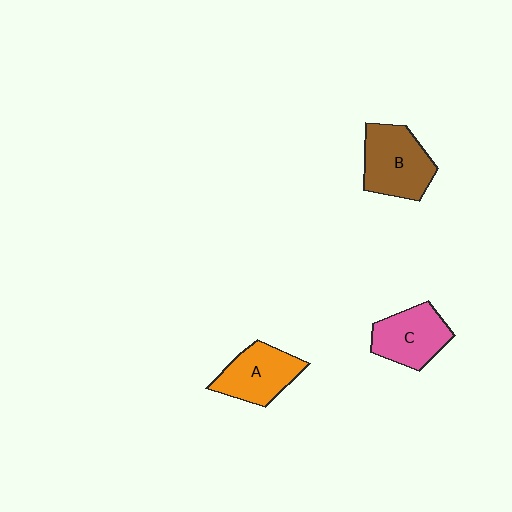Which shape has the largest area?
Shape B (brown).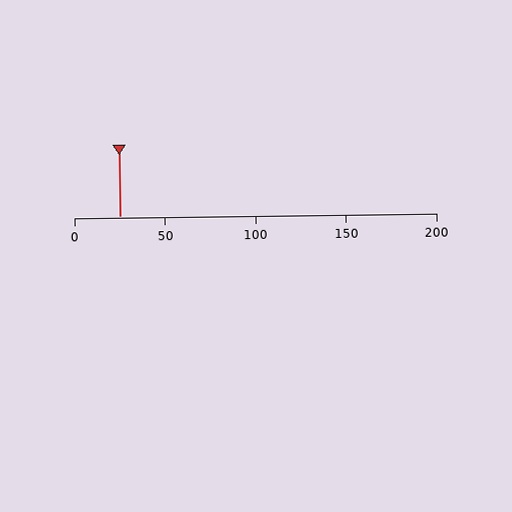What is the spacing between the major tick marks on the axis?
The major ticks are spaced 50 apart.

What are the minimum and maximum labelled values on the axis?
The axis runs from 0 to 200.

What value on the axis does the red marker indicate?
The marker indicates approximately 25.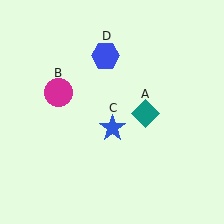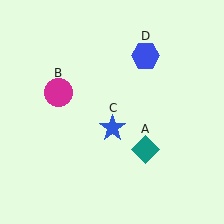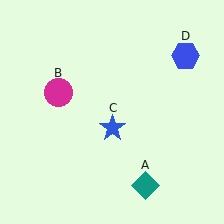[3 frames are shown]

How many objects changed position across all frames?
2 objects changed position: teal diamond (object A), blue hexagon (object D).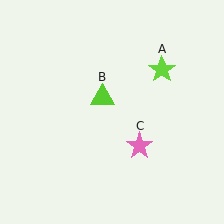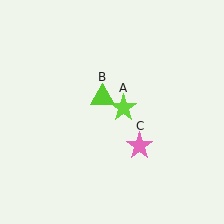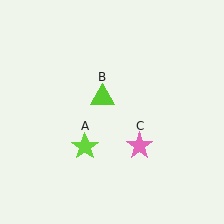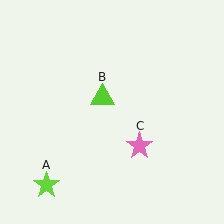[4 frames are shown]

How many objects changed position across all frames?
1 object changed position: lime star (object A).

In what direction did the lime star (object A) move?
The lime star (object A) moved down and to the left.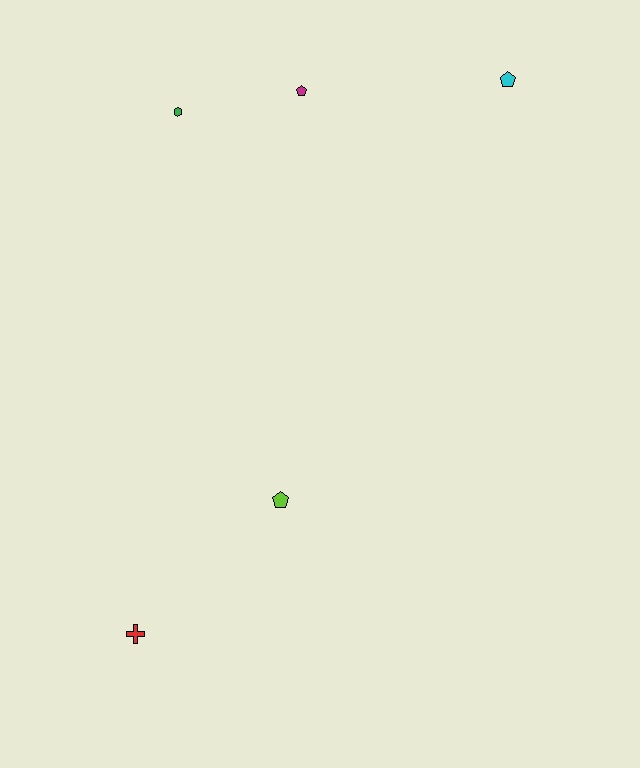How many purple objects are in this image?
There are no purple objects.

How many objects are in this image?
There are 5 objects.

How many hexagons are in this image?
There is 1 hexagon.